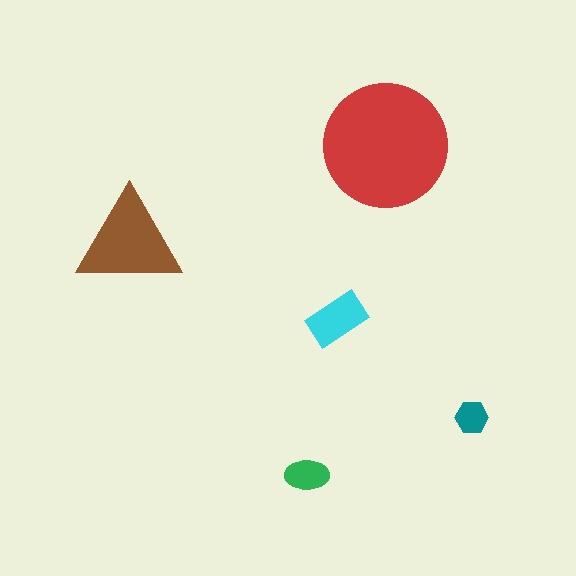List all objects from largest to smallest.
The red circle, the brown triangle, the cyan rectangle, the green ellipse, the teal hexagon.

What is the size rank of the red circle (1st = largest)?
1st.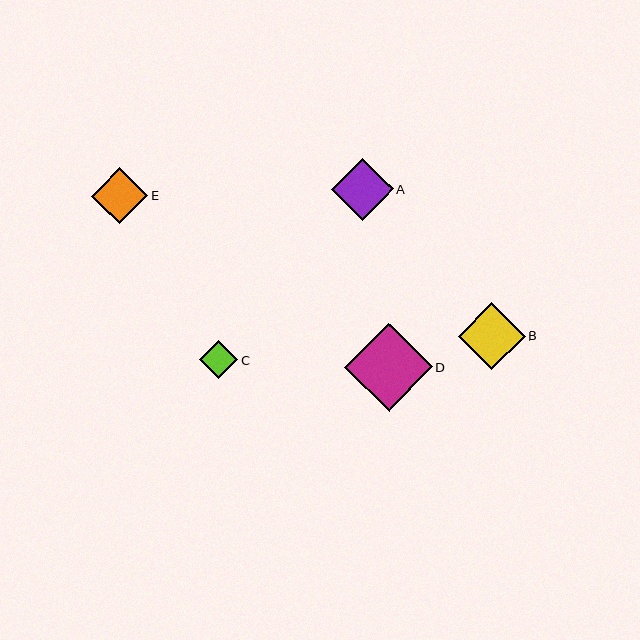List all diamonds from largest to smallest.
From largest to smallest: D, B, A, E, C.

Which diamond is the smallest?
Diamond C is the smallest with a size of approximately 38 pixels.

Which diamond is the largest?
Diamond D is the largest with a size of approximately 88 pixels.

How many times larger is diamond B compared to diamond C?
Diamond B is approximately 1.8 times the size of diamond C.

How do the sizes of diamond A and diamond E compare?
Diamond A and diamond E are approximately the same size.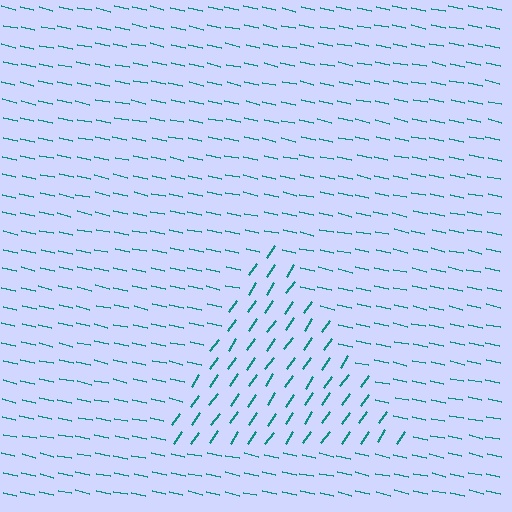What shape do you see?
I see a triangle.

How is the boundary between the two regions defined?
The boundary is defined purely by a change in line orientation (approximately 68 degrees difference). All lines are the same color and thickness.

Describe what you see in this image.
The image is filled with small teal line segments. A triangle region in the image has lines oriented differently from the surrounding lines, creating a visible texture boundary.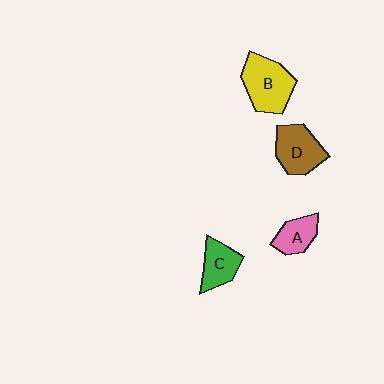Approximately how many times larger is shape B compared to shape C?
Approximately 1.6 times.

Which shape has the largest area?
Shape B (yellow).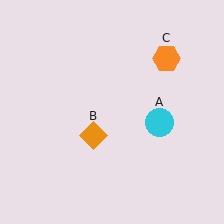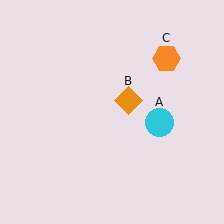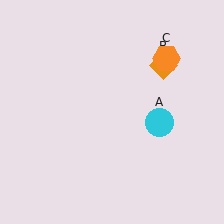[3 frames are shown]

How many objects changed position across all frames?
1 object changed position: orange diamond (object B).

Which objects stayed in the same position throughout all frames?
Cyan circle (object A) and orange hexagon (object C) remained stationary.